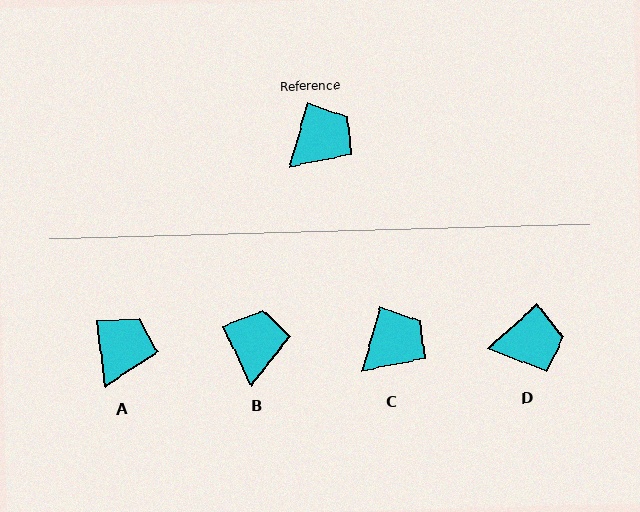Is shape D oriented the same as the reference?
No, it is off by about 32 degrees.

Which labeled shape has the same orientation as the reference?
C.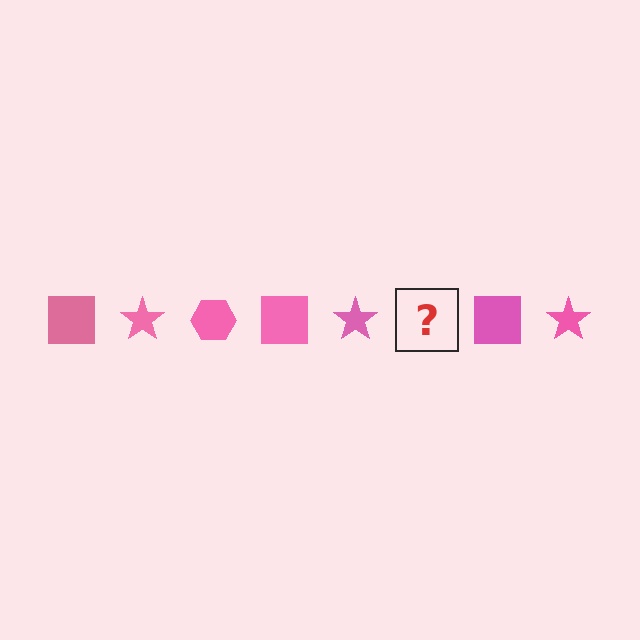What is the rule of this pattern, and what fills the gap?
The rule is that the pattern cycles through square, star, hexagon shapes in pink. The gap should be filled with a pink hexagon.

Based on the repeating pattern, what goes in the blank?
The blank should be a pink hexagon.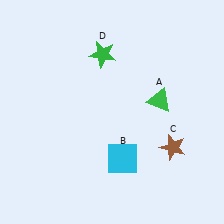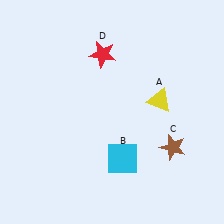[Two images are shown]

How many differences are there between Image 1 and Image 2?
There are 2 differences between the two images.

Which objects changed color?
A changed from green to yellow. D changed from green to red.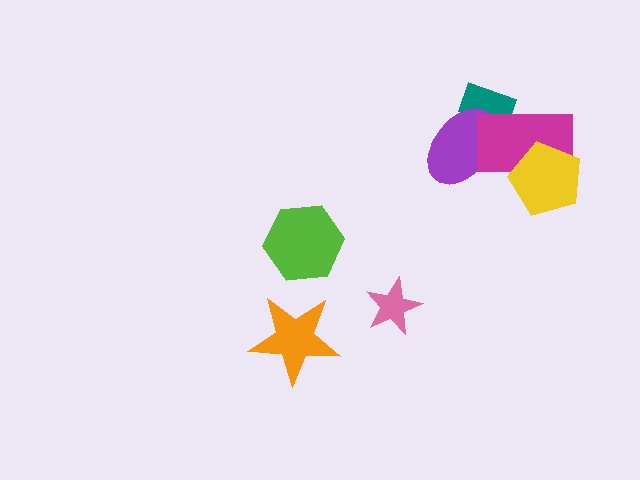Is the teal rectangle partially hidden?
Yes, it is partially covered by another shape.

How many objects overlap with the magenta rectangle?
3 objects overlap with the magenta rectangle.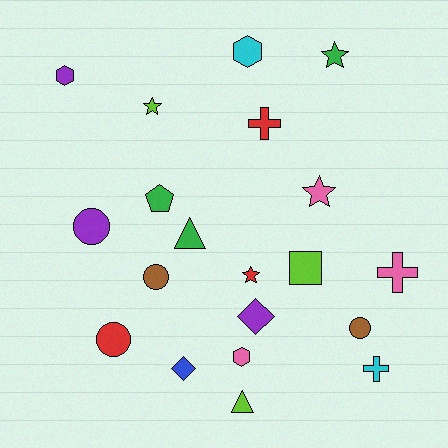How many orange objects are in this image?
There are no orange objects.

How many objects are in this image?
There are 20 objects.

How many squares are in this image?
There is 1 square.